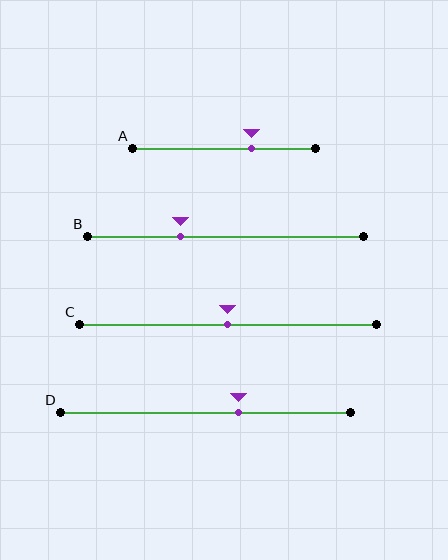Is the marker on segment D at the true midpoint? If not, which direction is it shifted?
No, the marker on segment D is shifted to the right by about 11% of the segment length.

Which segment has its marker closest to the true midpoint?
Segment C has its marker closest to the true midpoint.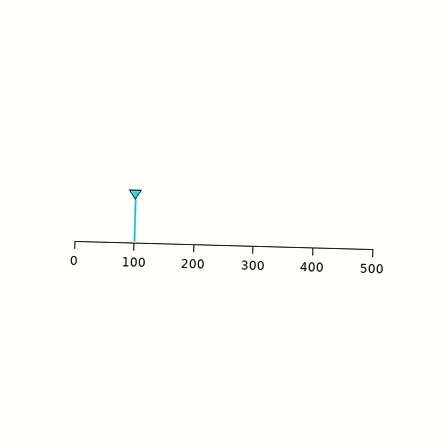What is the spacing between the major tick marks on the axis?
The major ticks are spaced 100 apart.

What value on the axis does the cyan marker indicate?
The marker indicates approximately 100.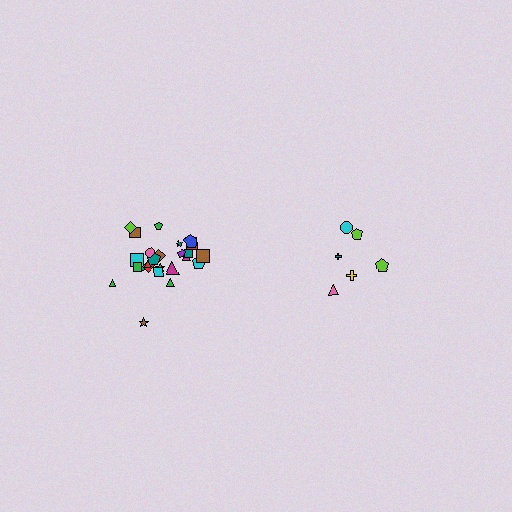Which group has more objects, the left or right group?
The left group.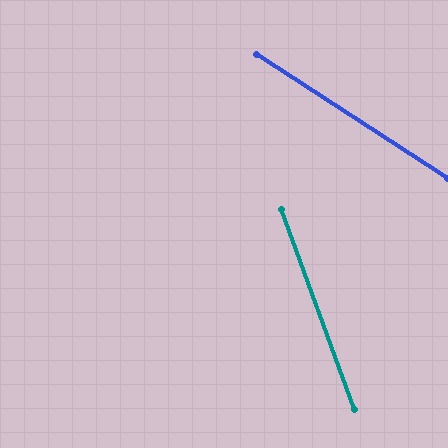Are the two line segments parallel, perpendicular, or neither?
Neither parallel nor perpendicular — they differ by about 37°.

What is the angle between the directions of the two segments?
Approximately 37 degrees.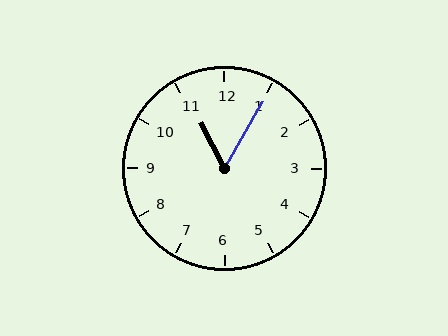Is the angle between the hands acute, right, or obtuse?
It is acute.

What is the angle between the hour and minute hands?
Approximately 58 degrees.